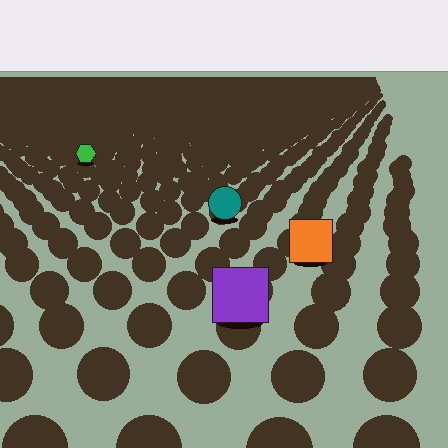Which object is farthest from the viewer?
The green hexagon is farthest from the viewer. It appears smaller and the ground texture around it is denser.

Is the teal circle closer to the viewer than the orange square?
No. The orange square is closer — you can tell from the texture gradient: the ground texture is coarser near it.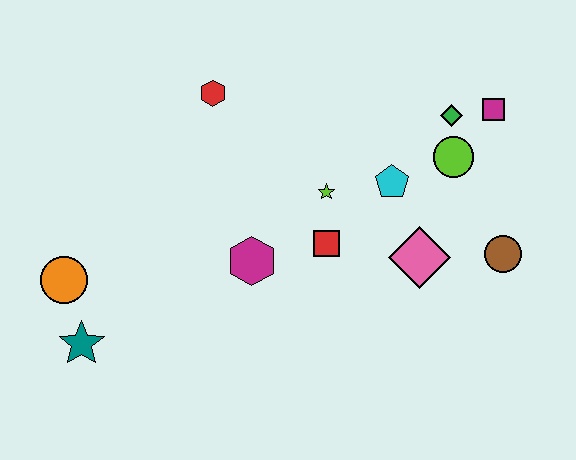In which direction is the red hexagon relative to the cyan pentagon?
The red hexagon is to the left of the cyan pentagon.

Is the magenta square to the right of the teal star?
Yes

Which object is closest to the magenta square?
The green diamond is closest to the magenta square.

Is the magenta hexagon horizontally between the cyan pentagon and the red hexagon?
Yes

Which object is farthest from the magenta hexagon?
The magenta square is farthest from the magenta hexagon.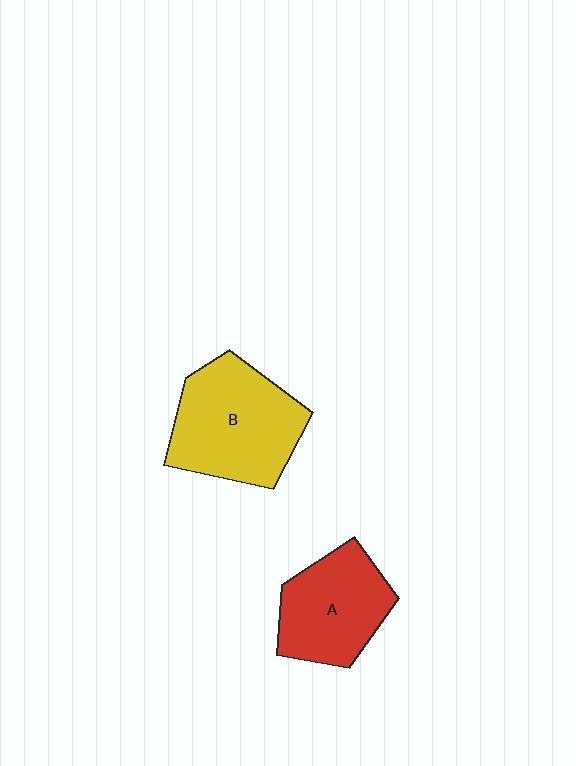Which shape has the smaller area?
Shape A (red).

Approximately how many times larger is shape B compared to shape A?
Approximately 1.3 times.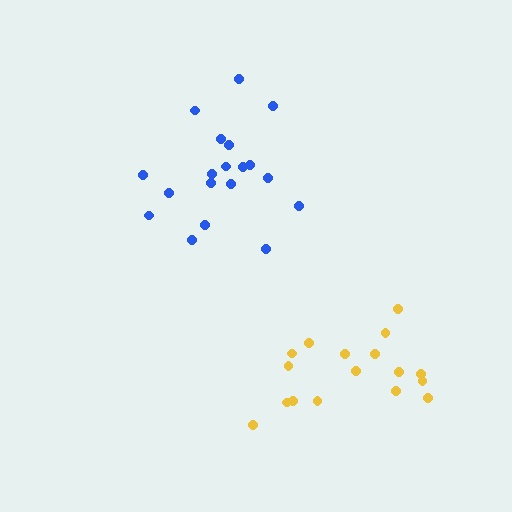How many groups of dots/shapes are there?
There are 2 groups.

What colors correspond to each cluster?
The clusters are colored: yellow, blue.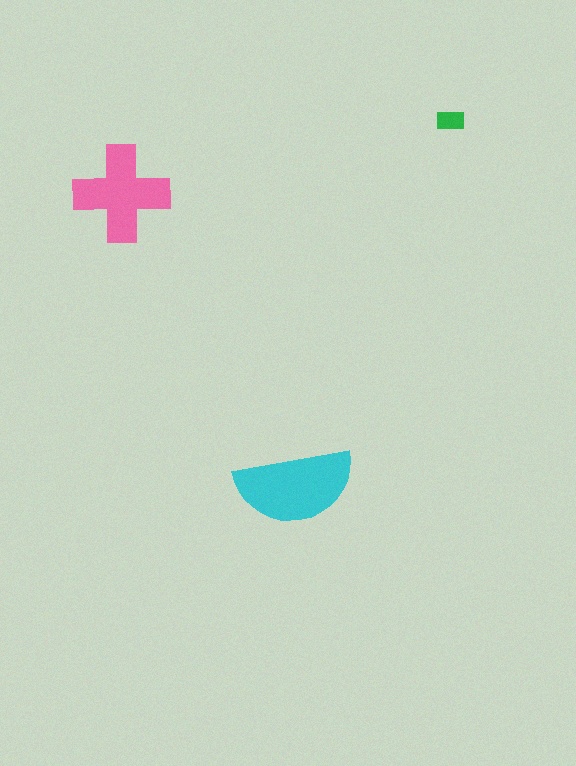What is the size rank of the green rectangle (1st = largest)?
3rd.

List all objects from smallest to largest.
The green rectangle, the pink cross, the cyan semicircle.